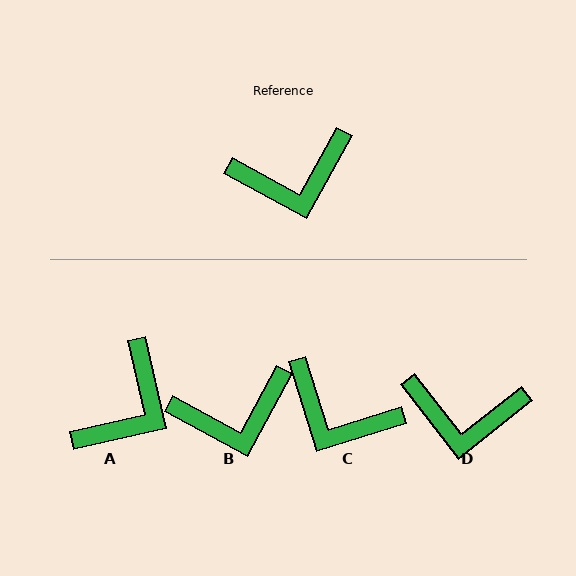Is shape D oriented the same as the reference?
No, it is off by about 23 degrees.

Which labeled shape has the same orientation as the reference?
B.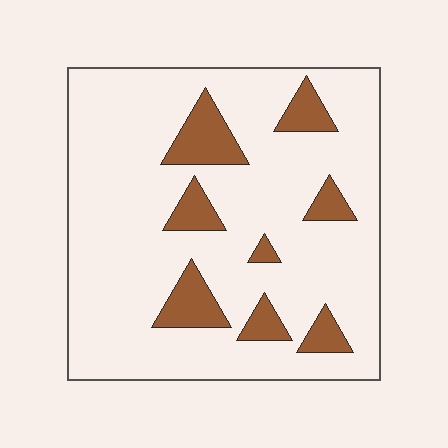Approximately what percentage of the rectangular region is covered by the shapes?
Approximately 15%.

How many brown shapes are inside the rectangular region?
8.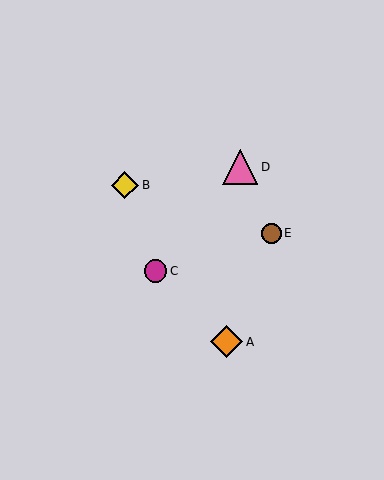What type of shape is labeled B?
Shape B is a yellow diamond.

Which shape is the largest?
The pink triangle (labeled D) is the largest.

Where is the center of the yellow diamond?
The center of the yellow diamond is at (125, 185).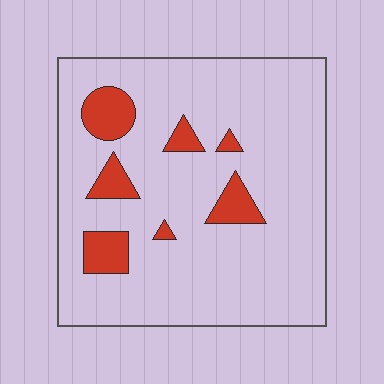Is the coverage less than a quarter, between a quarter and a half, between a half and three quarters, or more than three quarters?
Less than a quarter.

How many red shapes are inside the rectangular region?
7.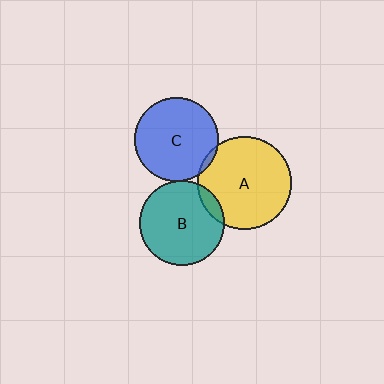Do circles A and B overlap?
Yes.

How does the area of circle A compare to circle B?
Approximately 1.2 times.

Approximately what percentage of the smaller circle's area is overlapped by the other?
Approximately 10%.